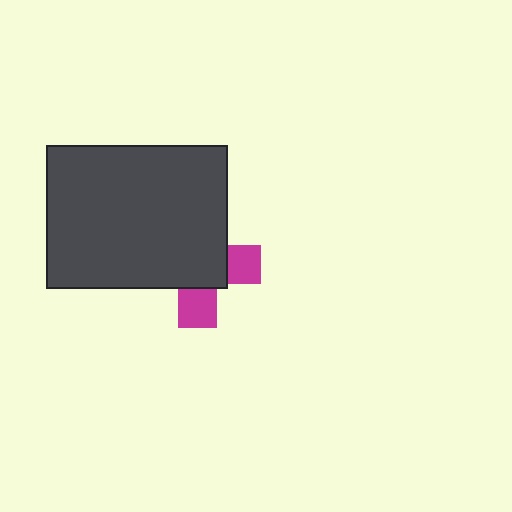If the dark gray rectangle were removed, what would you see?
You would see the complete magenta cross.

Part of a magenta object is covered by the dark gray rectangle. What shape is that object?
It is a cross.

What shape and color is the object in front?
The object in front is a dark gray rectangle.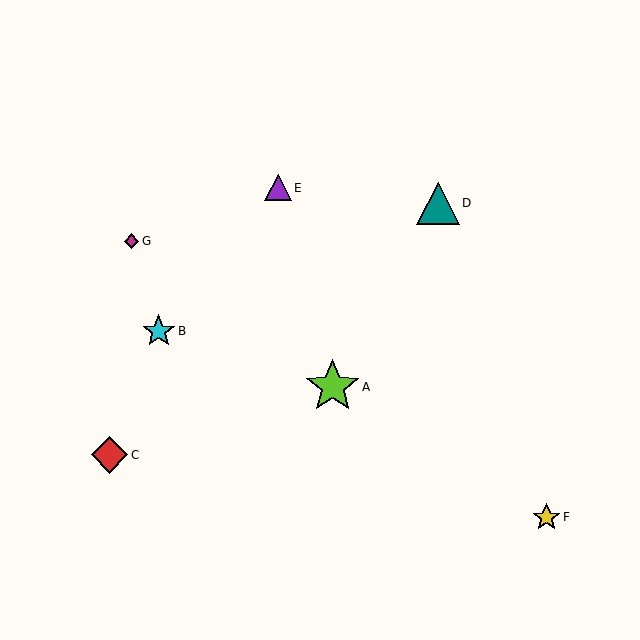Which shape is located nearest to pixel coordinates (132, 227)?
The magenta diamond (labeled G) at (132, 241) is nearest to that location.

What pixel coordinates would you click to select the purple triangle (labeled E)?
Click at (278, 188) to select the purple triangle E.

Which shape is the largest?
The lime star (labeled A) is the largest.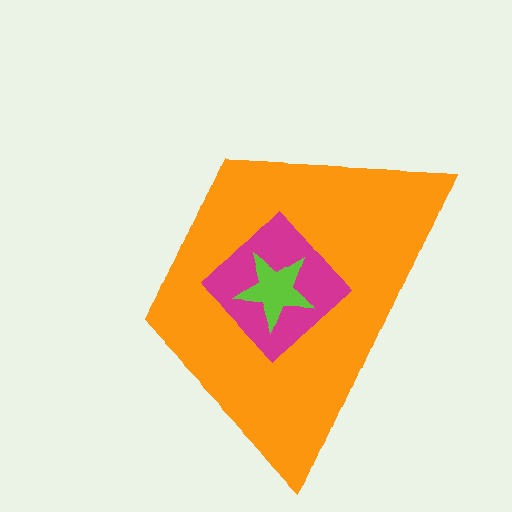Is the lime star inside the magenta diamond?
Yes.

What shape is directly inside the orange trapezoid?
The magenta diamond.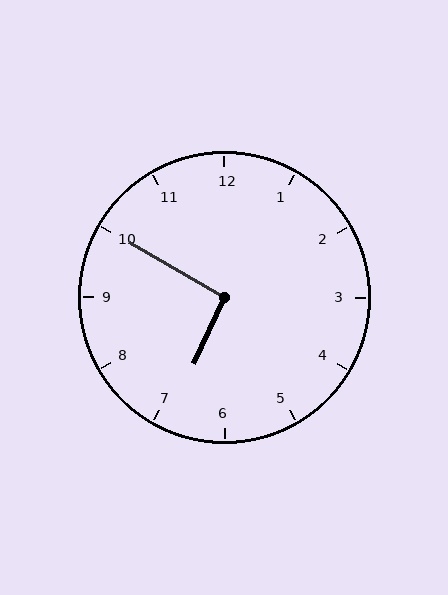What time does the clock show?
6:50.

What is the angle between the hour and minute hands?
Approximately 95 degrees.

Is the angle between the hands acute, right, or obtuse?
It is right.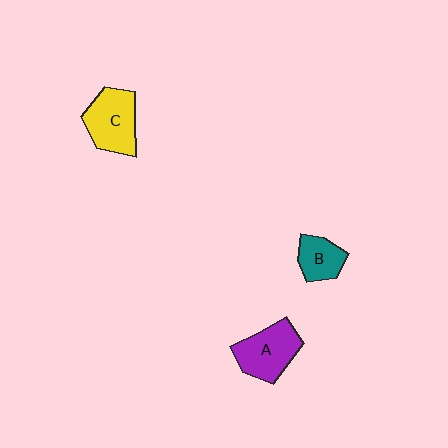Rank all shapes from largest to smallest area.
From largest to smallest: C (yellow), A (purple), B (teal).